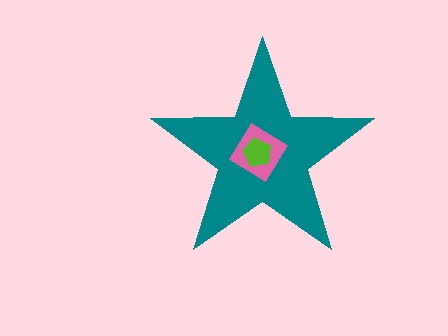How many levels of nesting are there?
3.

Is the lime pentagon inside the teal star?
Yes.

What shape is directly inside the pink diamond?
The lime pentagon.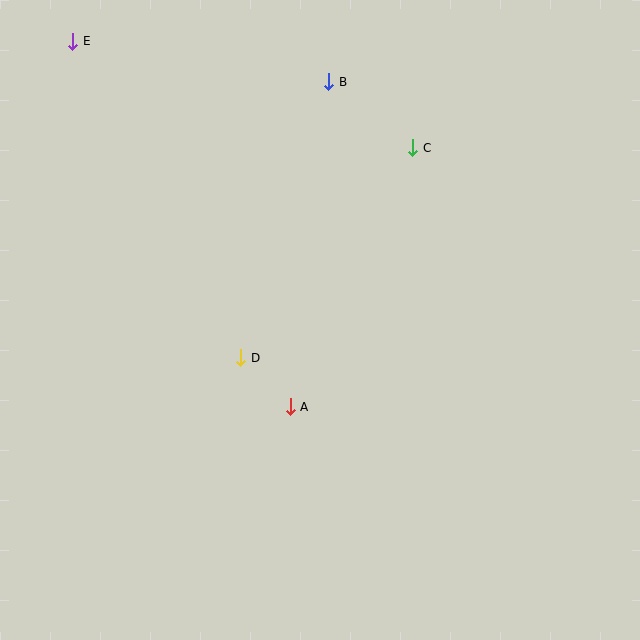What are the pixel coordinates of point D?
Point D is at (241, 358).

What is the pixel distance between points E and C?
The distance between E and C is 356 pixels.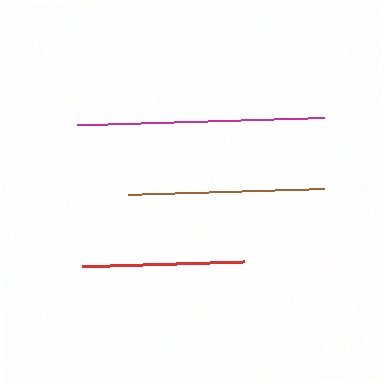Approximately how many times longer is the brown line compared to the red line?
The brown line is approximately 1.2 times the length of the red line.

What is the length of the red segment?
The red segment is approximately 162 pixels long.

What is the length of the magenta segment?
The magenta segment is approximately 247 pixels long.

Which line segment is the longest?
The magenta line is the longest at approximately 247 pixels.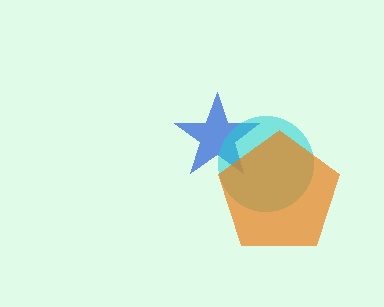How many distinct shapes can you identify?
There are 3 distinct shapes: a blue star, a cyan circle, an orange pentagon.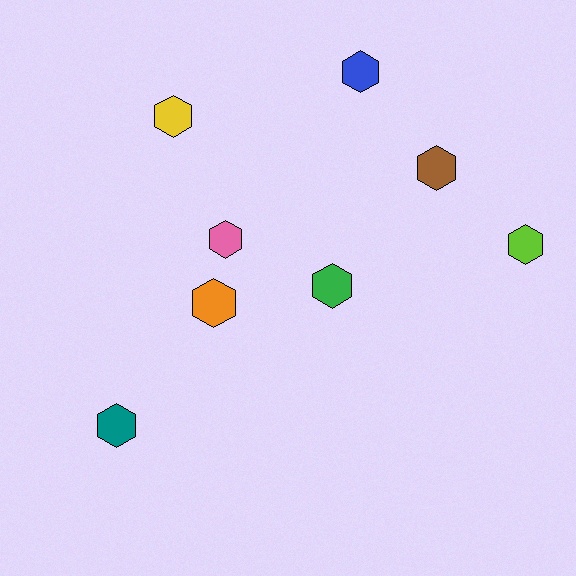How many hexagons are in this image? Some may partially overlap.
There are 8 hexagons.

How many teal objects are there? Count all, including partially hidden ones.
There is 1 teal object.